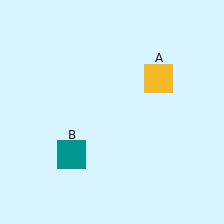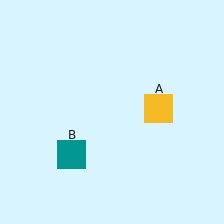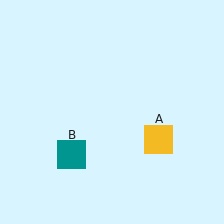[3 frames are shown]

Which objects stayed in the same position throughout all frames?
Teal square (object B) remained stationary.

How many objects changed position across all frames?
1 object changed position: yellow square (object A).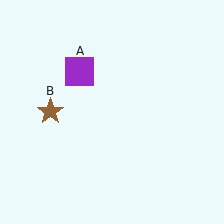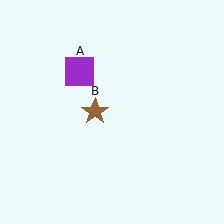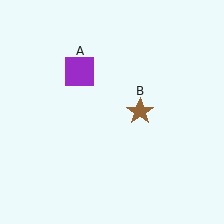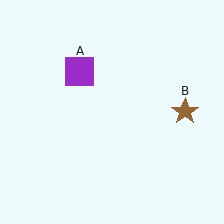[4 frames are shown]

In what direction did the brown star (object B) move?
The brown star (object B) moved right.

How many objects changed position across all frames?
1 object changed position: brown star (object B).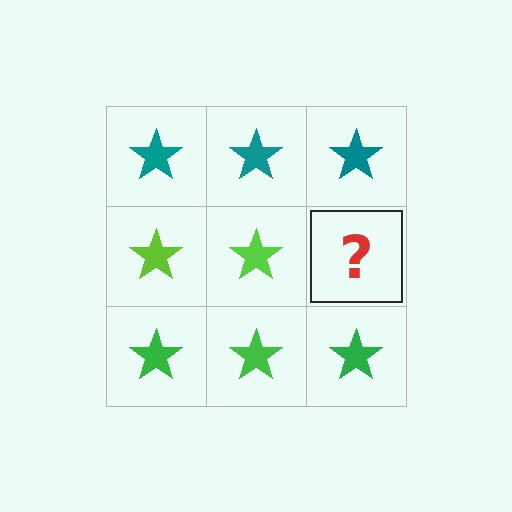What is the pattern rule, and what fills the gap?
The rule is that each row has a consistent color. The gap should be filled with a lime star.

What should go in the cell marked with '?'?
The missing cell should contain a lime star.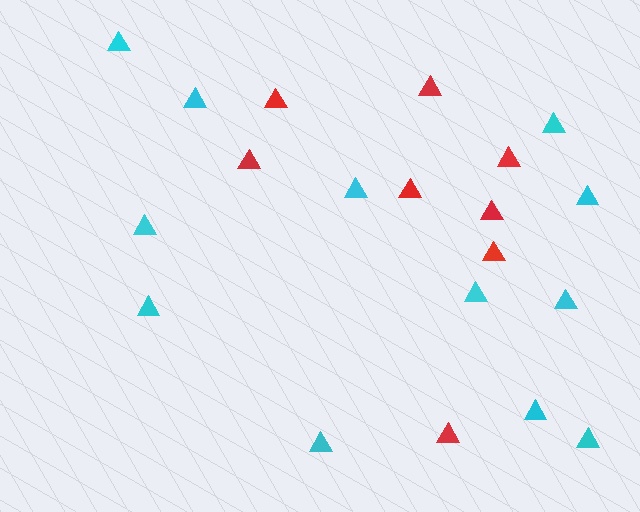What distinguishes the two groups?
There are 2 groups: one group of cyan triangles (12) and one group of red triangles (8).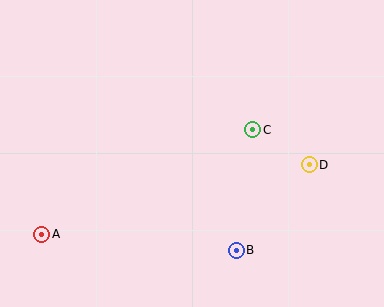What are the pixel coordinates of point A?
Point A is at (42, 234).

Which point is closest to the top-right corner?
Point D is closest to the top-right corner.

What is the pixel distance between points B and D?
The distance between B and D is 112 pixels.